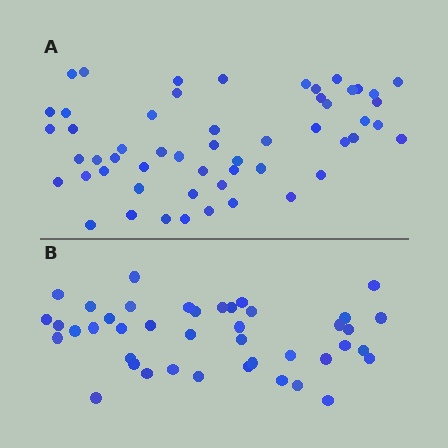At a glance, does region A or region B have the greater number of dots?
Region A (the top region) has more dots.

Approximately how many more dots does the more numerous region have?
Region A has roughly 12 or so more dots than region B.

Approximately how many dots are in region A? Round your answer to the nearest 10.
About 50 dots. (The exact count is 54, which rounds to 50.)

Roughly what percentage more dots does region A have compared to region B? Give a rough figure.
About 30% more.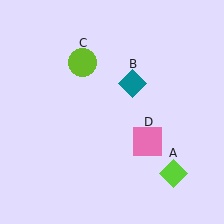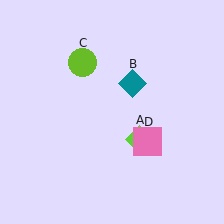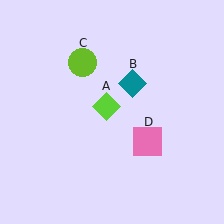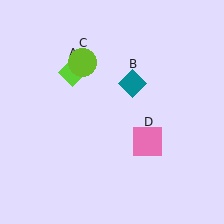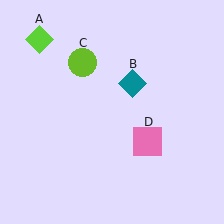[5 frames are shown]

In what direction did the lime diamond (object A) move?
The lime diamond (object A) moved up and to the left.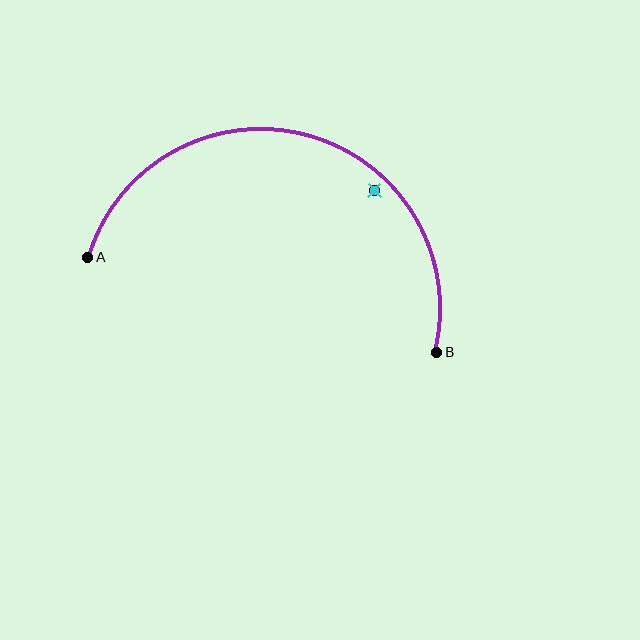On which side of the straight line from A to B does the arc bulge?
The arc bulges above the straight line connecting A and B.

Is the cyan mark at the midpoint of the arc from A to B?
No — the cyan mark does not lie on the arc at all. It sits slightly inside the curve.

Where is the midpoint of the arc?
The arc midpoint is the point on the curve farthest from the straight line joining A and B. It sits above that line.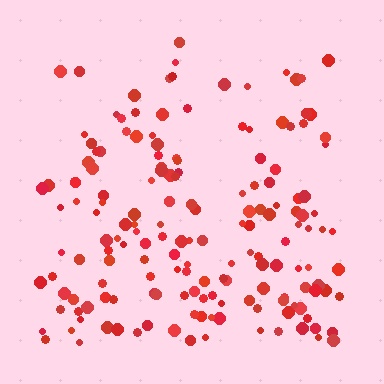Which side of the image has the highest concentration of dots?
The bottom.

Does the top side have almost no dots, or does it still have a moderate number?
Still a moderate number, just noticeably fewer than the bottom.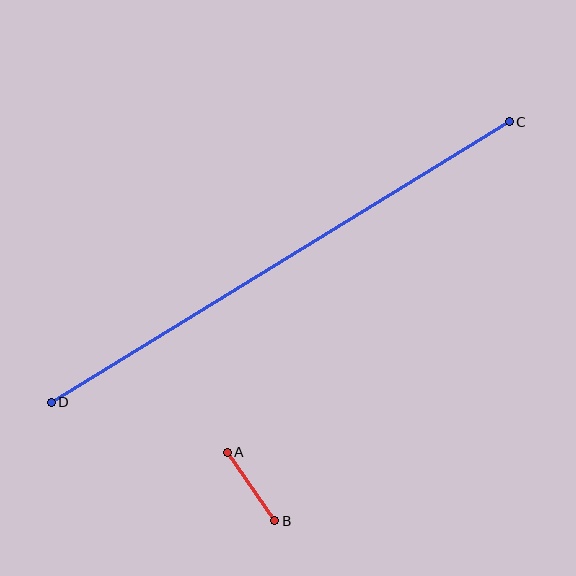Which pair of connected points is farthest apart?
Points C and D are farthest apart.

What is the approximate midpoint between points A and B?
The midpoint is at approximately (251, 487) pixels.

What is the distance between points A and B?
The distance is approximately 83 pixels.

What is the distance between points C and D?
The distance is approximately 537 pixels.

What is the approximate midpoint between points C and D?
The midpoint is at approximately (280, 262) pixels.